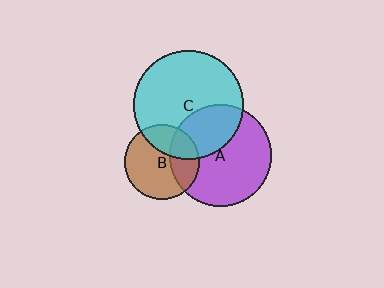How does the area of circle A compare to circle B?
Approximately 1.9 times.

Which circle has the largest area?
Circle C (cyan).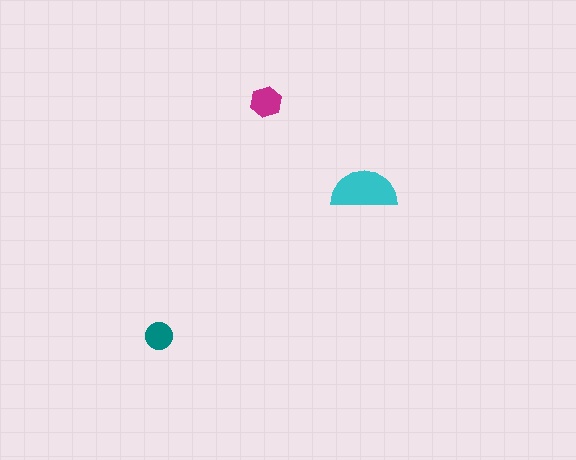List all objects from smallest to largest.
The teal circle, the magenta hexagon, the cyan semicircle.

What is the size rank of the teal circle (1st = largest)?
3rd.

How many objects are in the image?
There are 3 objects in the image.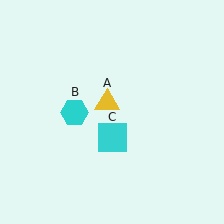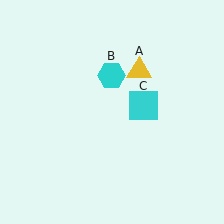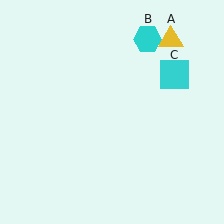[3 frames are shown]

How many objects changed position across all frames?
3 objects changed position: yellow triangle (object A), cyan hexagon (object B), cyan square (object C).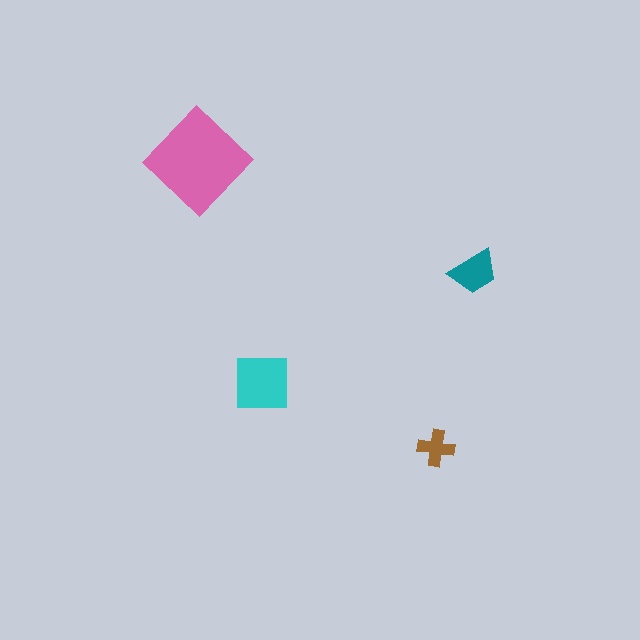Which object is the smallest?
The brown cross.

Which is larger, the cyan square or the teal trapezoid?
The cyan square.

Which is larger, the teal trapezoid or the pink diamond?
The pink diamond.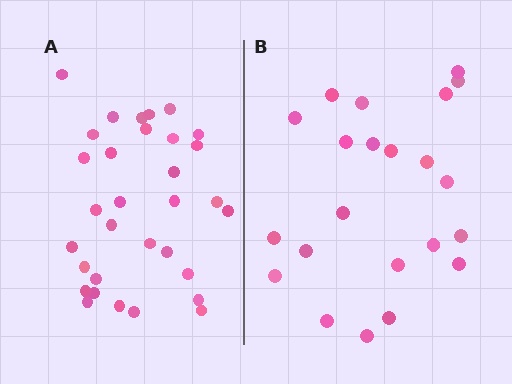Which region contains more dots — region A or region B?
Region A (the left region) has more dots.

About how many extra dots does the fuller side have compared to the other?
Region A has roughly 10 or so more dots than region B.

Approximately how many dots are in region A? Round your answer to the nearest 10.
About 30 dots. (The exact count is 32, which rounds to 30.)